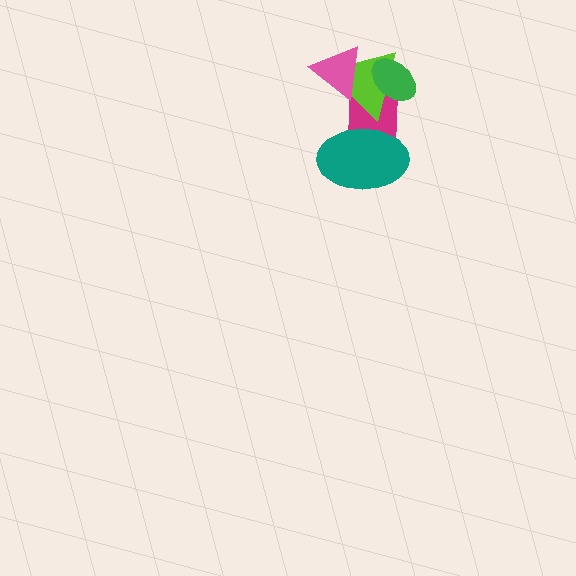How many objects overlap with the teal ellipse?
2 objects overlap with the teal ellipse.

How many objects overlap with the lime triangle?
4 objects overlap with the lime triangle.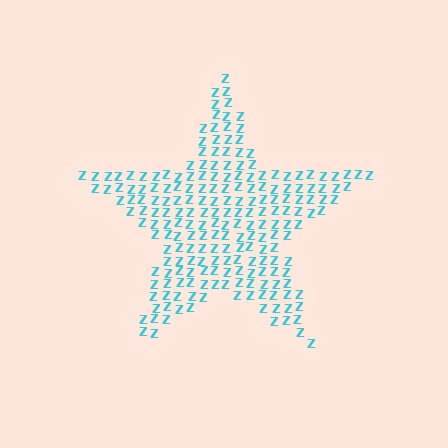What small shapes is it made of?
It is made of small letter Z's.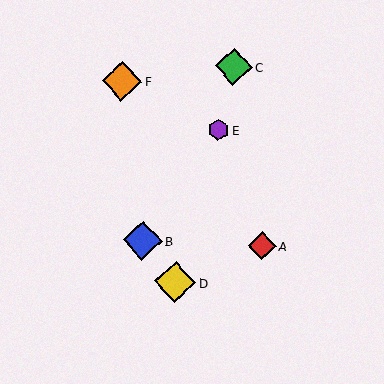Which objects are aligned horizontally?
Objects A, B are aligned horizontally.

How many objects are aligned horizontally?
2 objects (A, B) are aligned horizontally.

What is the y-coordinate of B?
Object B is at y≈240.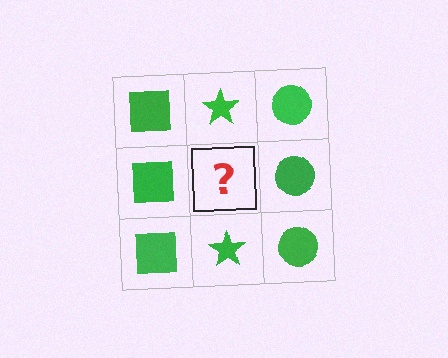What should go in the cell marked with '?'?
The missing cell should contain a green star.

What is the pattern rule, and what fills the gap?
The rule is that each column has a consistent shape. The gap should be filled with a green star.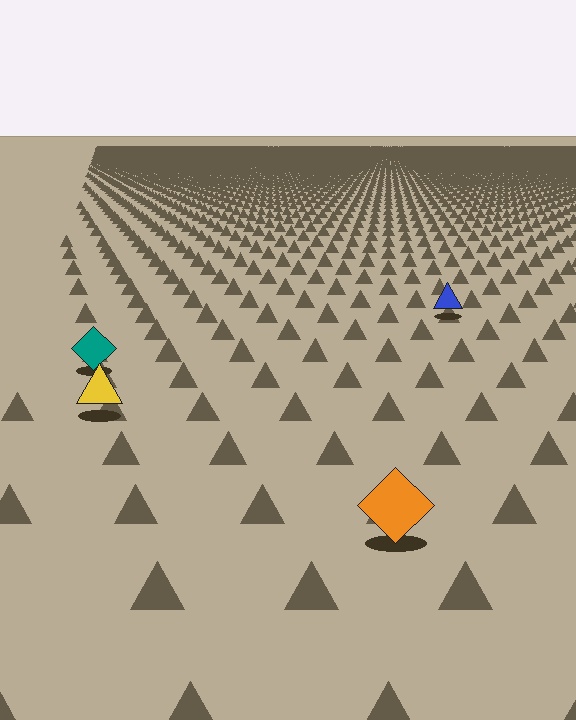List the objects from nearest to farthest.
From nearest to farthest: the orange diamond, the yellow triangle, the teal diamond, the blue triangle.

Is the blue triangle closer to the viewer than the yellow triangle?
No. The yellow triangle is closer — you can tell from the texture gradient: the ground texture is coarser near it.